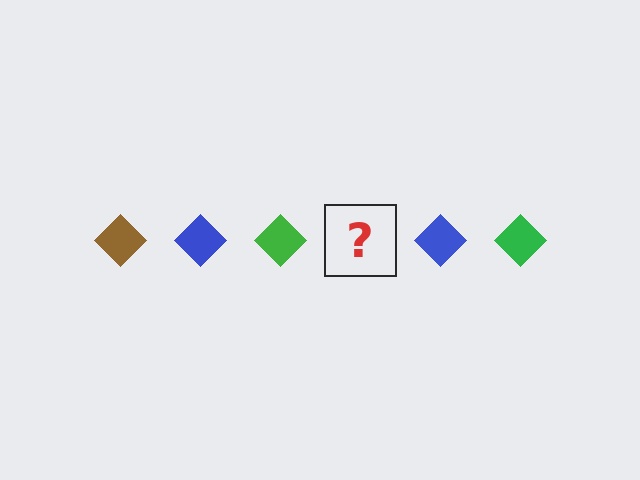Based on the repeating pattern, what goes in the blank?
The blank should be a brown diamond.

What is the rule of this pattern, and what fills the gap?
The rule is that the pattern cycles through brown, blue, green diamonds. The gap should be filled with a brown diamond.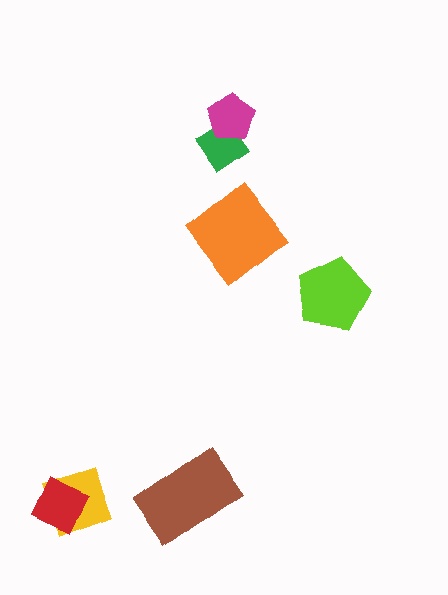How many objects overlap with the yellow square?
1 object overlaps with the yellow square.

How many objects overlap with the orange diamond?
0 objects overlap with the orange diamond.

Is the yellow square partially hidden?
Yes, it is partially covered by another shape.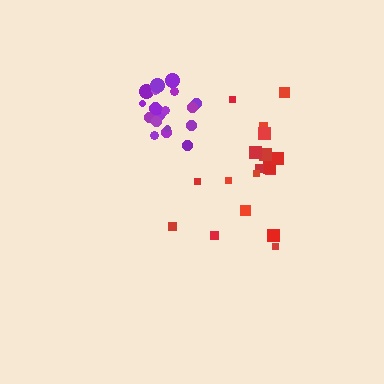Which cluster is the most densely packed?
Purple.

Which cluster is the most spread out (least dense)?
Red.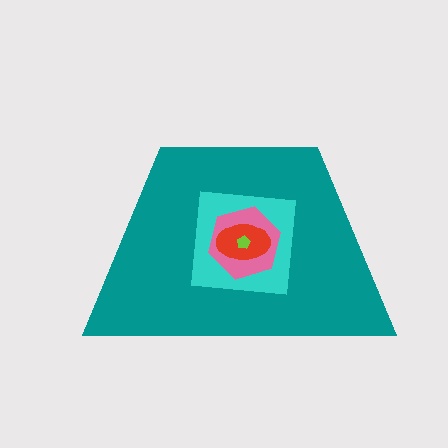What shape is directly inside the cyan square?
The pink hexagon.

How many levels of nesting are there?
5.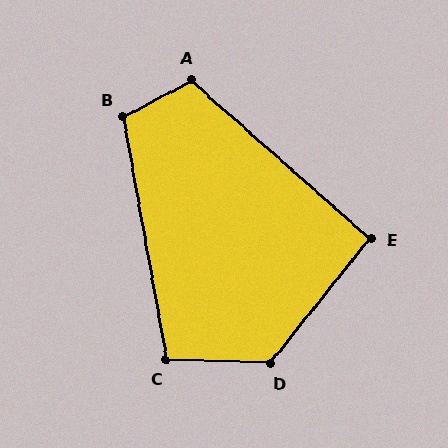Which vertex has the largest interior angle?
D, at approximately 126 degrees.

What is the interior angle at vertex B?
Approximately 108 degrees (obtuse).